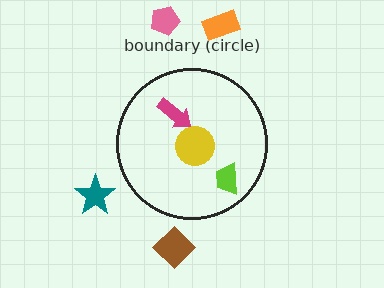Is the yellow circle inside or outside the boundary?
Inside.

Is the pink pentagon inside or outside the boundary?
Outside.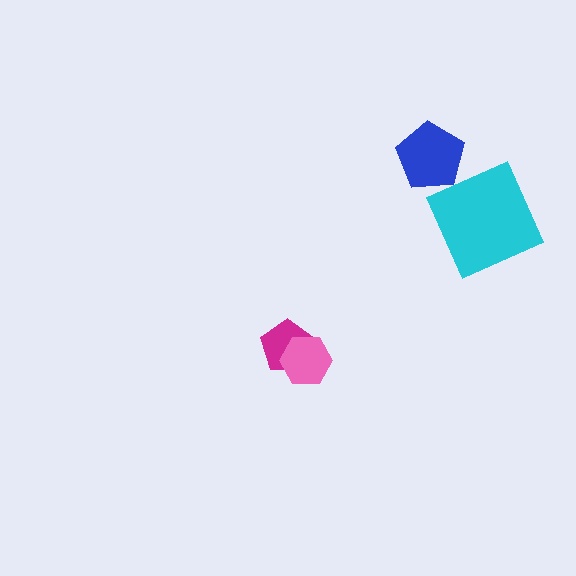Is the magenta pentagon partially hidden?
Yes, it is partially covered by another shape.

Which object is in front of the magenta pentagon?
The pink hexagon is in front of the magenta pentagon.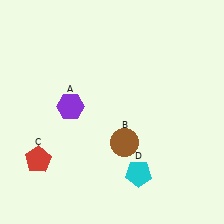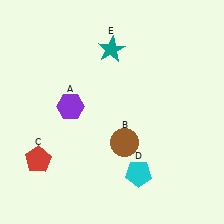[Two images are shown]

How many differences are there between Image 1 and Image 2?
There is 1 difference between the two images.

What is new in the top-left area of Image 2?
A teal star (E) was added in the top-left area of Image 2.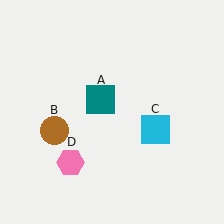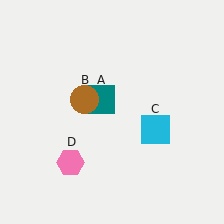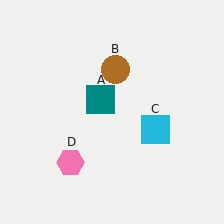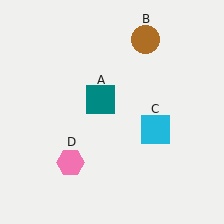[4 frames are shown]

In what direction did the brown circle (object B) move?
The brown circle (object B) moved up and to the right.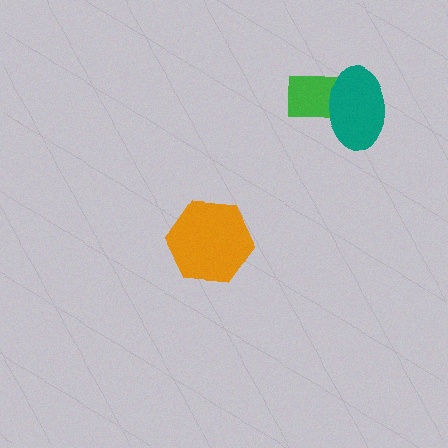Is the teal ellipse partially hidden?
No, no other shape covers it.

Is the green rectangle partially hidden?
Yes, it is partially covered by another shape.